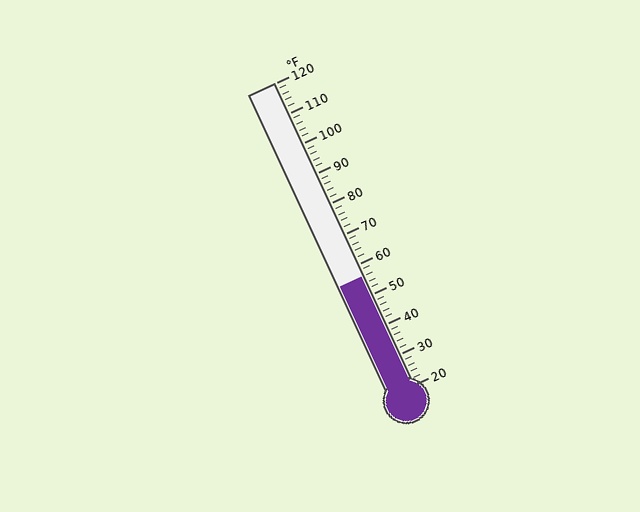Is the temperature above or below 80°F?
The temperature is below 80°F.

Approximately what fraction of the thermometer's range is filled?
The thermometer is filled to approximately 35% of its range.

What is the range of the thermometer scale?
The thermometer scale ranges from 20°F to 120°F.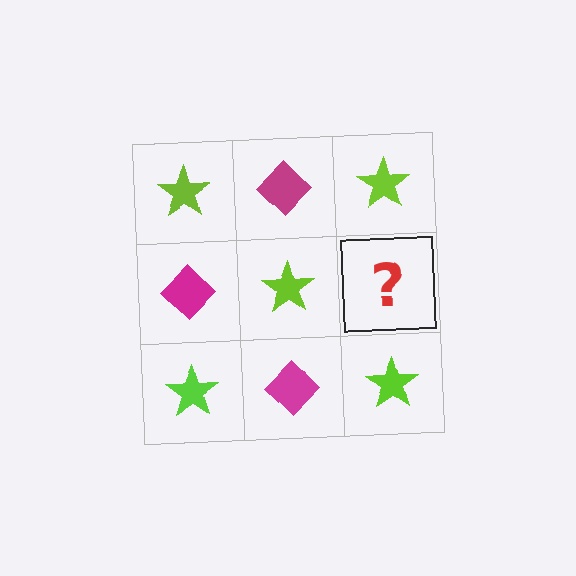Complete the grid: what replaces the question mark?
The question mark should be replaced with a magenta diamond.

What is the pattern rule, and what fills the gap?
The rule is that it alternates lime star and magenta diamond in a checkerboard pattern. The gap should be filled with a magenta diamond.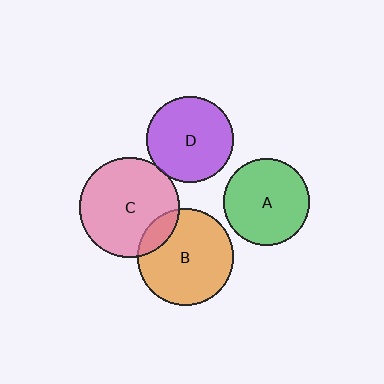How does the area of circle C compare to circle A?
Approximately 1.3 times.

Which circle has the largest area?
Circle C (pink).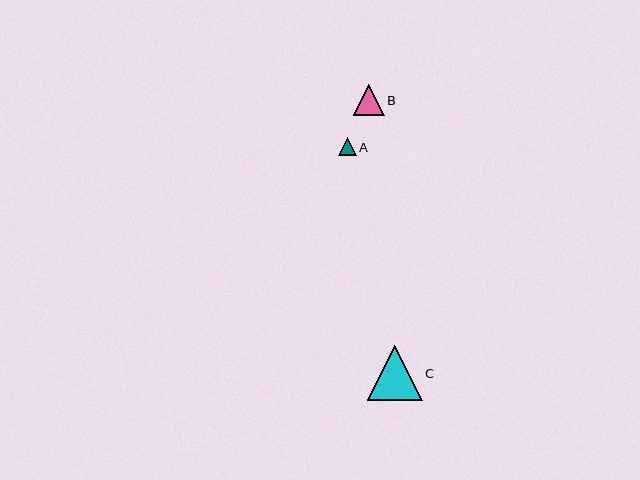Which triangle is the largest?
Triangle C is the largest with a size of approximately 55 pixels.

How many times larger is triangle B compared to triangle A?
Triangle B is approximately 1.8 times the size of triangle A.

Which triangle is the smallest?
Triangle A is the smallest with a size of approximately 18 pixels.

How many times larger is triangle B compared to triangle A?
Triangle B is approximately 1.8 times the size of triangle A.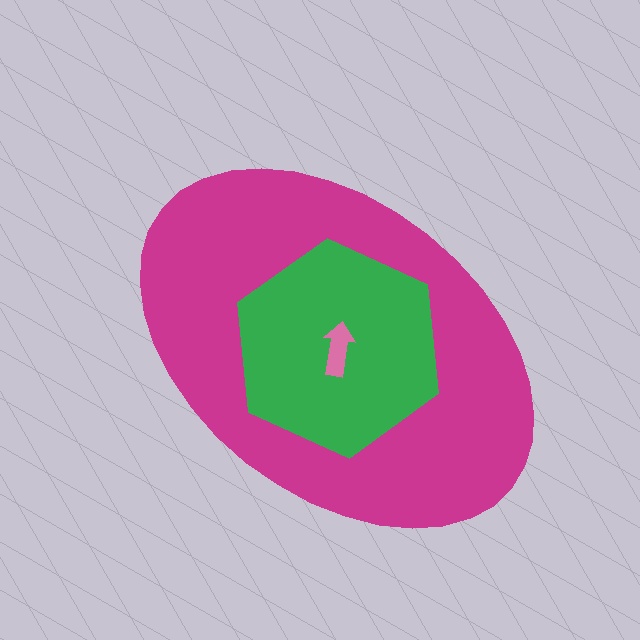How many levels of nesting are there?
3.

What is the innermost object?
The pink arrow.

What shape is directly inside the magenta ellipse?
The green hexagon.